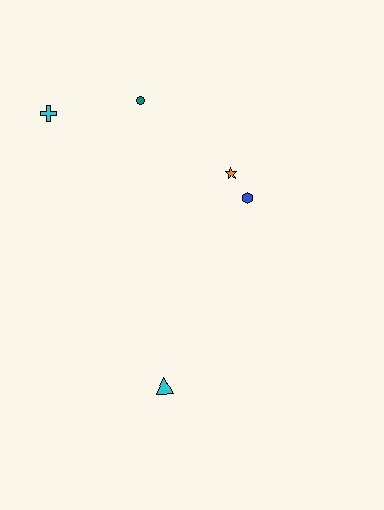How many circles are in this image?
There is 1 circle.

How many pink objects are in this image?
There are no pink objects.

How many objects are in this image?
There are 5 objects.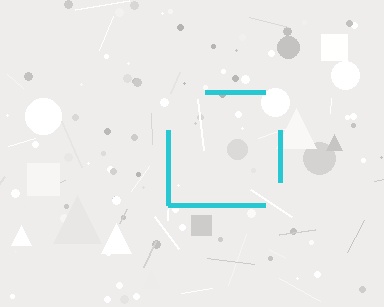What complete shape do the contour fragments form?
The contour fragments form a square.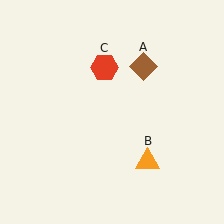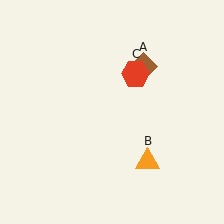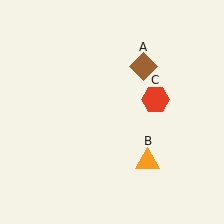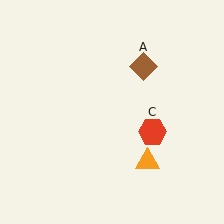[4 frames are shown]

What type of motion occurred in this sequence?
The red hexagon (object C) rotated clockwise around the center of the scene.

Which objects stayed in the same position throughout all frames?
Brown diamond (object A) and orange triangle (object B) remained stationary.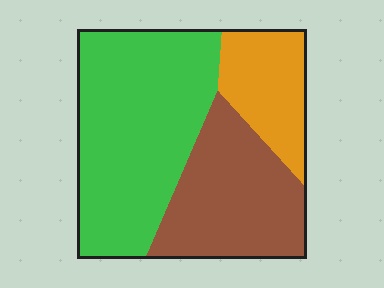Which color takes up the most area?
Green, at roughly 50%.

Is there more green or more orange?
Green.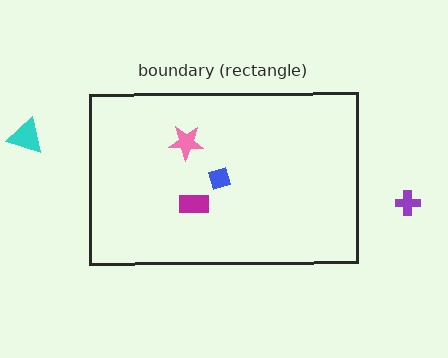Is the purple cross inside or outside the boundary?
Outside.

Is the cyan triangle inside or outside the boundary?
Outside.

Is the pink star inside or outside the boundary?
Inside.